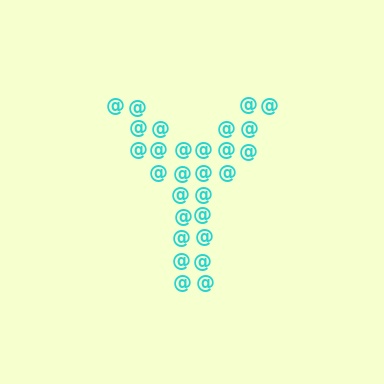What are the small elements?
The small elements are at signs.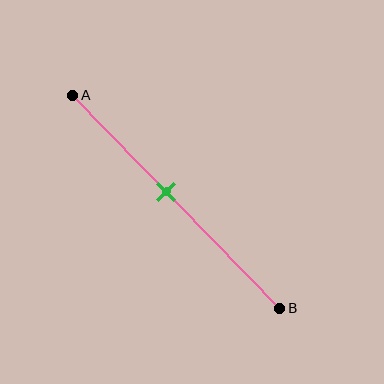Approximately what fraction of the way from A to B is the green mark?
The green mark is approximately 45% of the way from A to B.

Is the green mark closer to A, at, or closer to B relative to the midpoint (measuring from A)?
The green mark is closer to point A than the midpoint of segment AB.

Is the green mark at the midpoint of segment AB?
No, the mark is at about 45% from A, not at the 50% midpoint.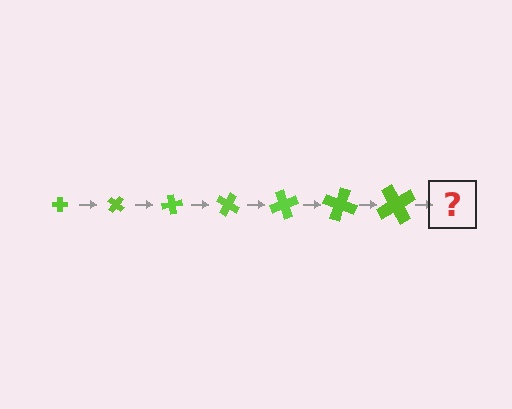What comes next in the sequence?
The next element should be a cross, larger than the previous one and rotated 280 degrees from the start.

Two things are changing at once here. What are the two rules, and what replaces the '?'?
The two rules are that the cross grows larger each step and it rotates 40 degrees each step. The '?' should be a cross, larger than the previous one and rotated 280 degrees from the start.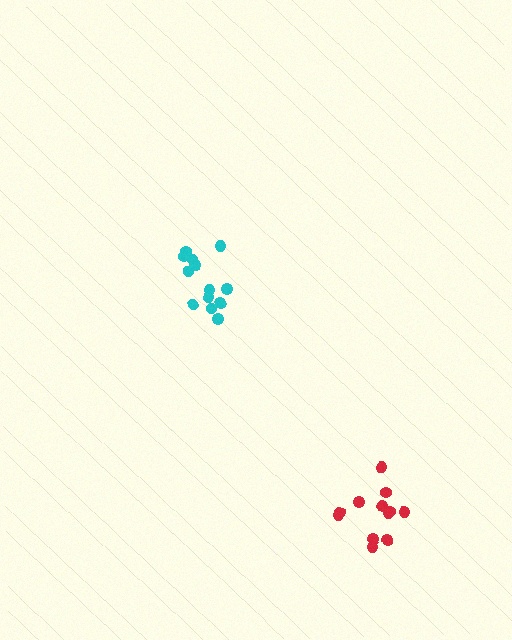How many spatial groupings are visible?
There are 2 spatial groupings.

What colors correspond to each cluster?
The clusters are colored: red, cyan.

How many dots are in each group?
Group 1: 12 dots, Group 2: 13 dots (25 total).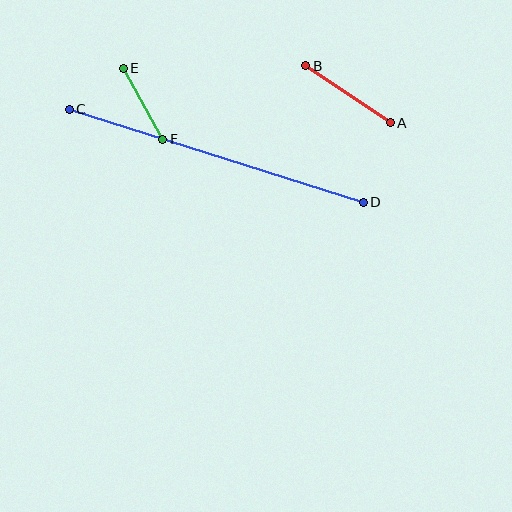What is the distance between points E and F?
The distance is approximately 81 pixels.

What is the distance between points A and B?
The distance is approximately 102 pixels.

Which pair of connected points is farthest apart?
Points C and D are farthest apart.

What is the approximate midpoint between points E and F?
The midpoint is at approximately (143, 104) pixels.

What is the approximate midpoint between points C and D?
The midpoint is at approximately (216, 156) pixels.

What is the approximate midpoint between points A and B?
The midpoint is at approximately (348, 94) pixels.